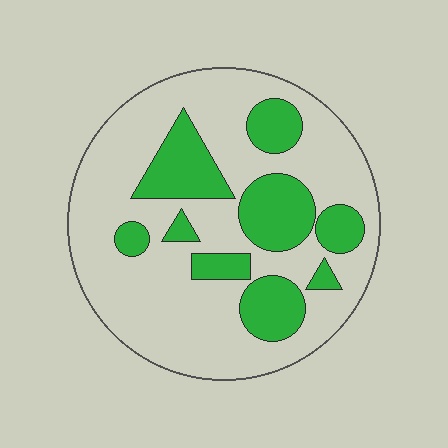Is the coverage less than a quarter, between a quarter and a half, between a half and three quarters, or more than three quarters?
Between a quarter and a half.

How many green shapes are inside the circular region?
9.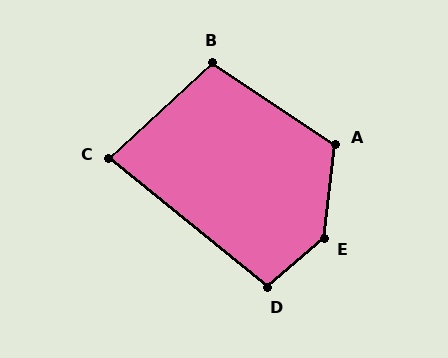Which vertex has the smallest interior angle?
C, at approximately 82 degrees.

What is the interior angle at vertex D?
Approximately 100 degrees (obtuse).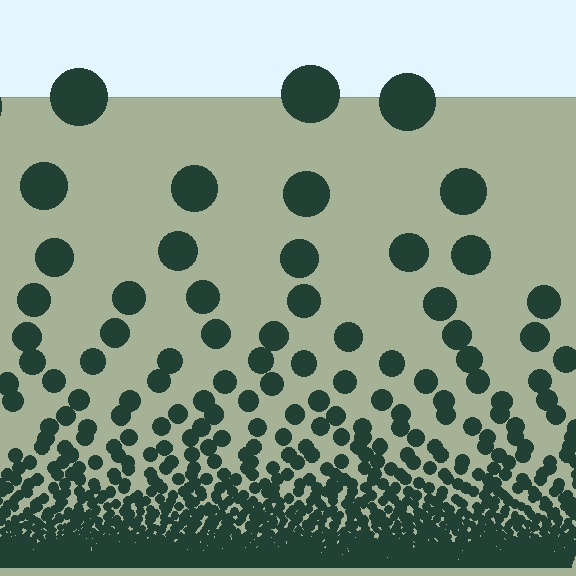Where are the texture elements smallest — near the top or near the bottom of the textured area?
Near the bottom.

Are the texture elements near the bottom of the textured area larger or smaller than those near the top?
Smaller. The gradient is inverted — elements near the bottom are smaller and denser.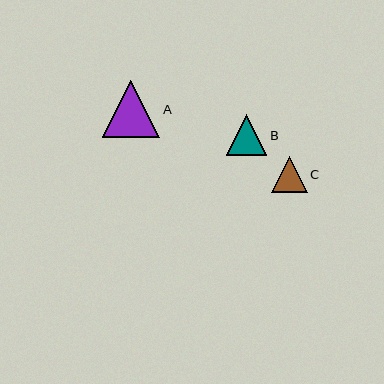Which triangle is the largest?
Triangle A is the largest with a size of approximately 57 pixels.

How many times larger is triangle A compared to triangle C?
Triangle A is approximately 1.6 times the size of triangle C.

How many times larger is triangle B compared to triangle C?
Triangle B is approximately 1.1 times the size of triangle C.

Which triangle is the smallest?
Triangle C is the smallest with a size of approximately 36 pixels.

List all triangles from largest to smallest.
From largest to smallest: A, B, C.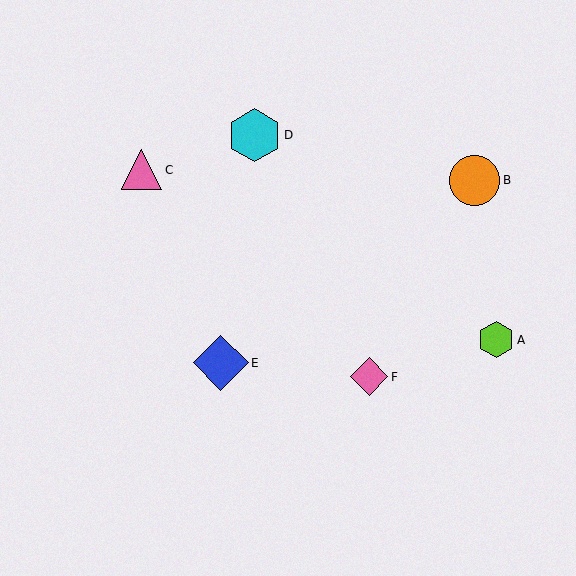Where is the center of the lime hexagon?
The center of the lime hexagon is at (496, 340).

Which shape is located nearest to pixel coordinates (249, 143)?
The cyan hexagon (labeled D) at (255, 135) is nearest to that location.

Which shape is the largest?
The blue diamond (labeled E) is the largest.